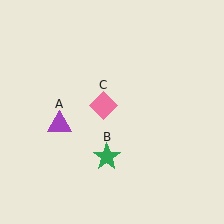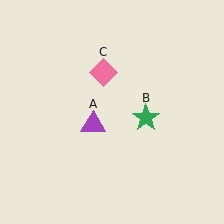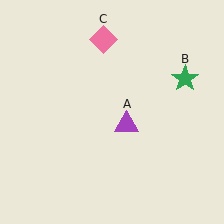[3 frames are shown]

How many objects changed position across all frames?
3 objects changed position: purple triangle (object A), green star (object B), pink diamond (object C).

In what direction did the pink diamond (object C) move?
The pink diamond (object C) moved up.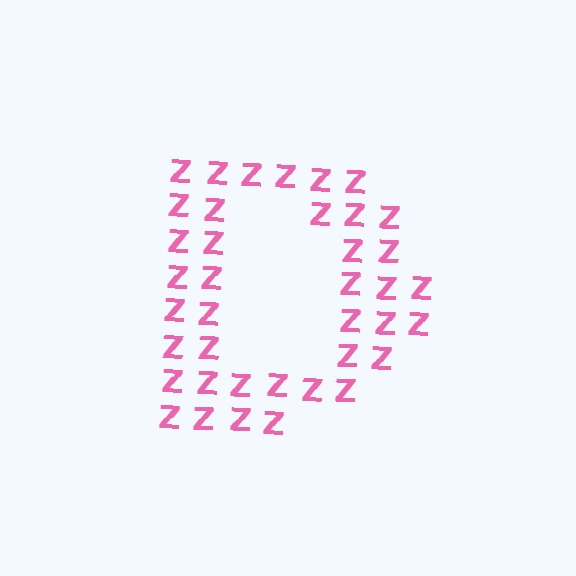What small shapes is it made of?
It is made of small letter Z's.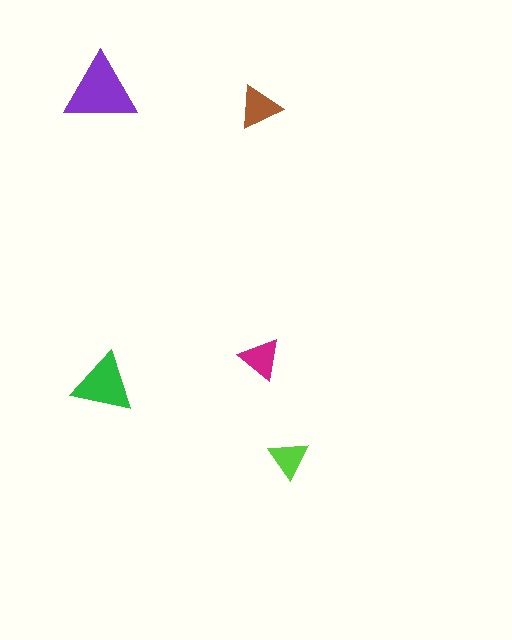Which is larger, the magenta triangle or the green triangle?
The green one.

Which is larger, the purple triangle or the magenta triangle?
The purple one.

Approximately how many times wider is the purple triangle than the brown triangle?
About 1.5 times wider.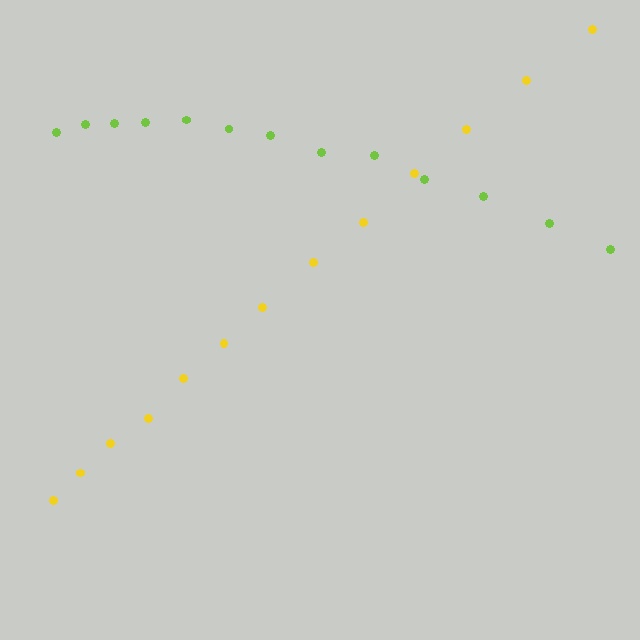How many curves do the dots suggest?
There are 2 distinct paths.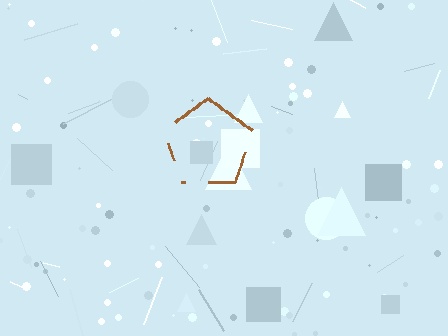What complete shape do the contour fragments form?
The contour fragments form a pentagon.